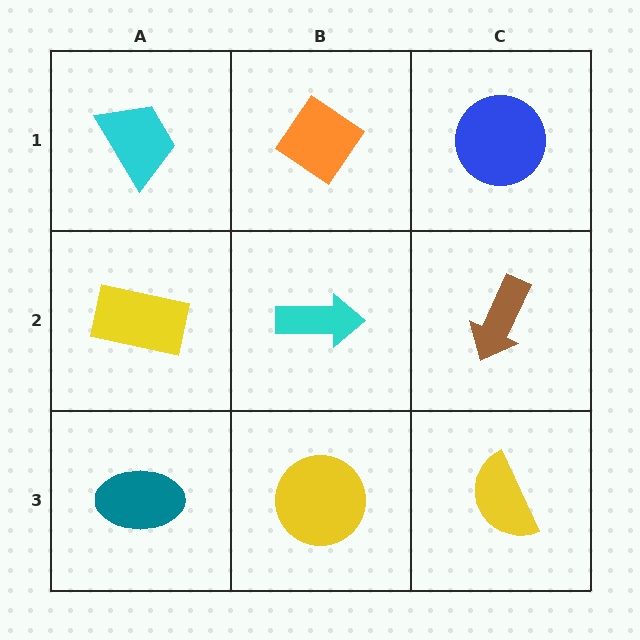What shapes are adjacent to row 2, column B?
An orange diamond (row 1, column B), a yellow circle (row 3, column B), a yellow rectangle (row 2, column A), a brown arrow (row 2, column C).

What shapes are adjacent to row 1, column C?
A brown arrow (row 2, column C), an orange diamond (row 1, column B).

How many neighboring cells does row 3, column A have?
2.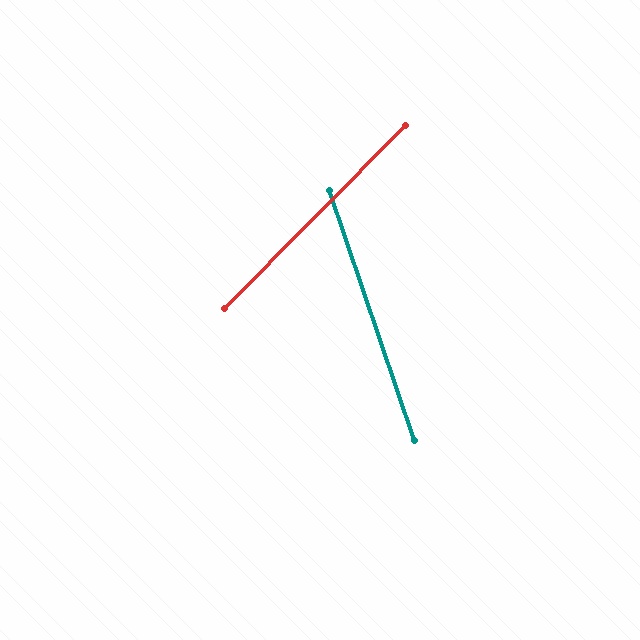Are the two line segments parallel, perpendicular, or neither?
Neither parallel nor perpendicular — they differ by about 63°.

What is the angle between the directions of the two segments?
Approximately 63 degrees.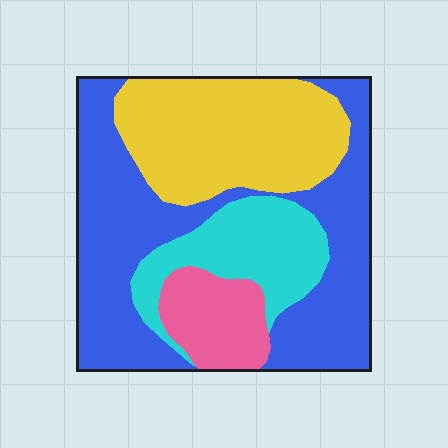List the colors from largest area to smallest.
From largest to smallest: blue, yellow, cyan, pink.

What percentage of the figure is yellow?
Yellow covers 28% of the figure.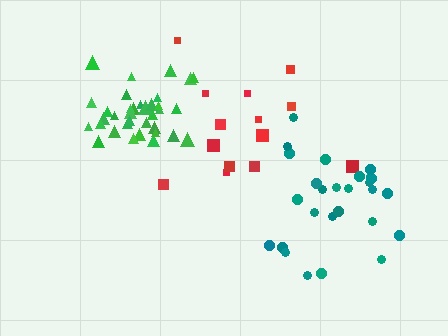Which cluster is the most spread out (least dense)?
Red.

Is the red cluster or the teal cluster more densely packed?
Teal.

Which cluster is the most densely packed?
Green.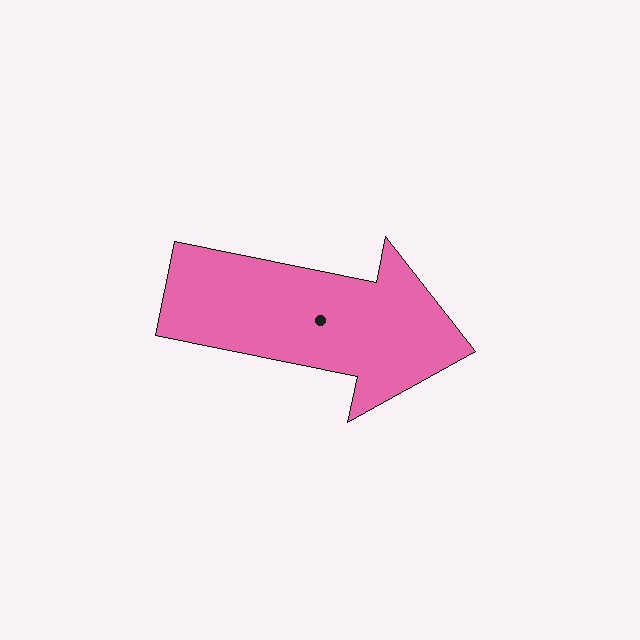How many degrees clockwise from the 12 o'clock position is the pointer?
Approximately 101 degrees.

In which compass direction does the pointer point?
East.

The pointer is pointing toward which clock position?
Roughly 3 o'clock.